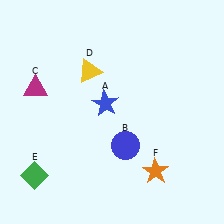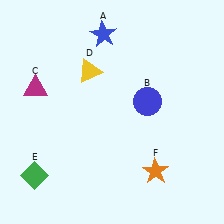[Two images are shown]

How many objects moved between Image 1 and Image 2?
2 objects moved between the two images.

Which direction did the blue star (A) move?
The blue star (A) moved up.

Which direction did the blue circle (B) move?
The blue circle (B) moved up.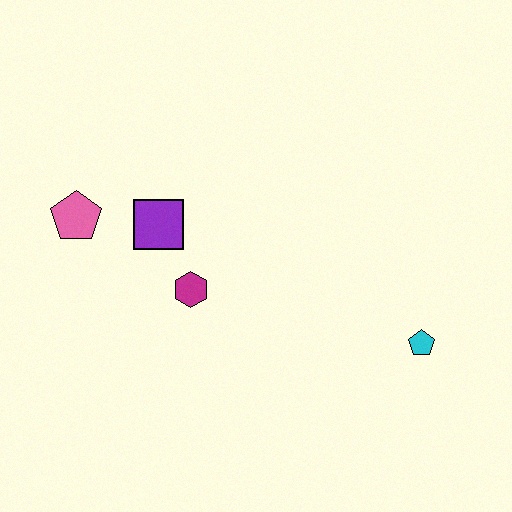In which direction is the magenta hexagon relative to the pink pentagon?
The magenta hexagon is to the right of the pink pentagon.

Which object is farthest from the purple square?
The cyan pentagon is farthest from the purple square.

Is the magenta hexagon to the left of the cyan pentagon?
Yes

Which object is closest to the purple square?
The magenta hexagon is closest to the purple square.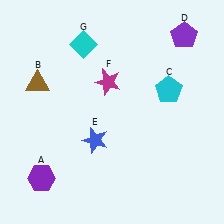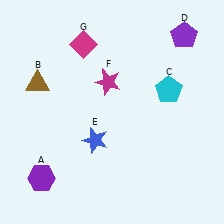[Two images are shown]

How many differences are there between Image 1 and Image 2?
There is 1 difference between the two images.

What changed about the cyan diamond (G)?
In Image 1, G is cyan. In Image 2, it changed to magenta.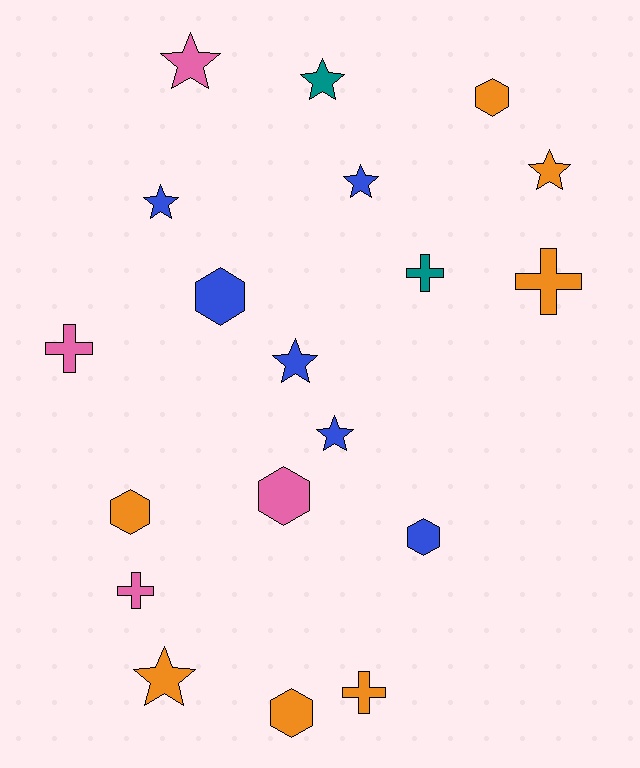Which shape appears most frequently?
Star, with 8 objects.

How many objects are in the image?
There are 19 objects.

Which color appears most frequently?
Orange, with 7 objects.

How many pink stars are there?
There is 1 pink star.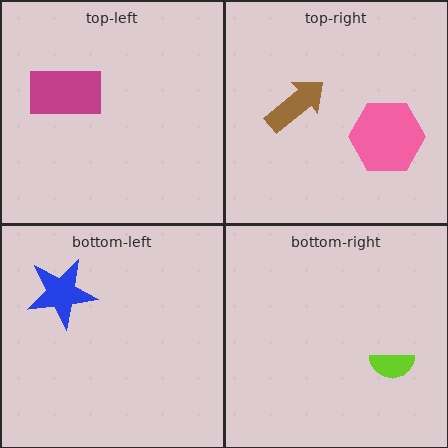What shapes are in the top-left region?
The magenta rectangle.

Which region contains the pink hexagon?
The top-right region.